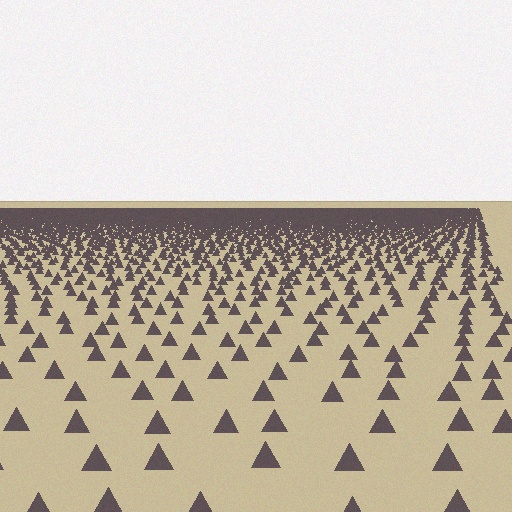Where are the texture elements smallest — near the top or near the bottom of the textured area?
Near the top.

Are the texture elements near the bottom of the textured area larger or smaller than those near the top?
Larger. Near the bottom, elements are closer to the viewer and appear at a bigger on-screen size.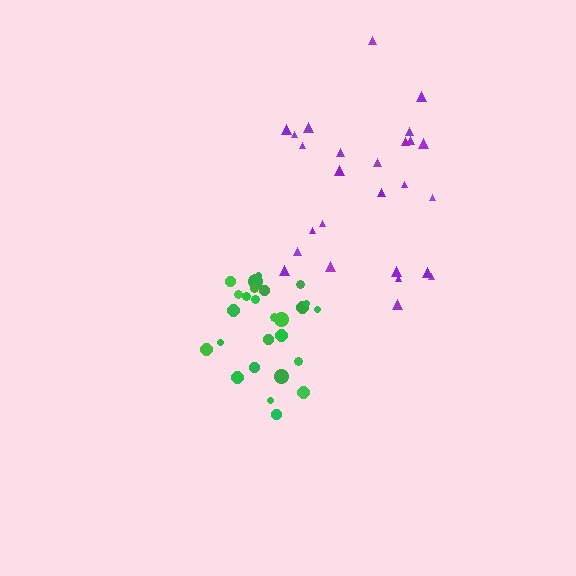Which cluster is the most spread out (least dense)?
Purple.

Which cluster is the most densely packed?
Green.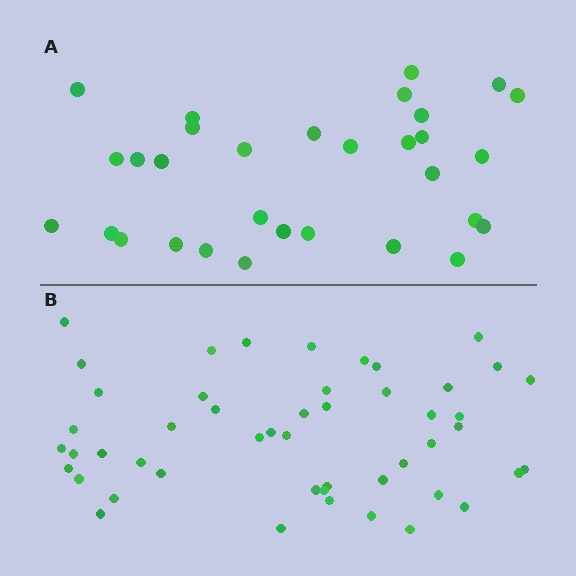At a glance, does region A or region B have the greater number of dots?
Region B (the bottom region) has more dots.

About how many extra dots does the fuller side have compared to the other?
Region B has approximately 20 more dots than region A.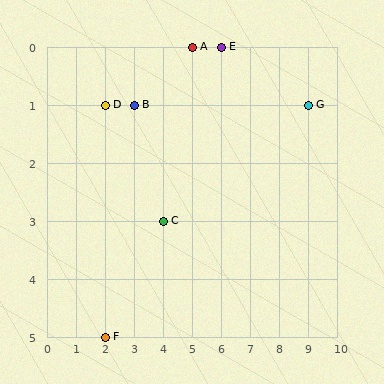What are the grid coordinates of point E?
Point E is at grid coordinates (6, 0).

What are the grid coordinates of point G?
Point G is at grid coordinates (9, 1).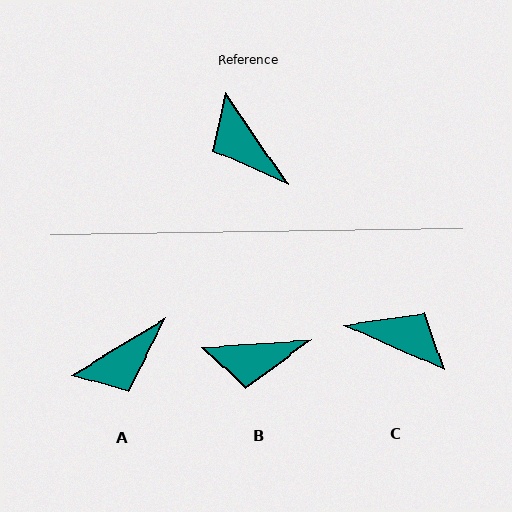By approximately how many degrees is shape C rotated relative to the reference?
Approximately 149 degrees clockwise.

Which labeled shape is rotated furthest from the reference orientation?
C, about 149 degrees away.